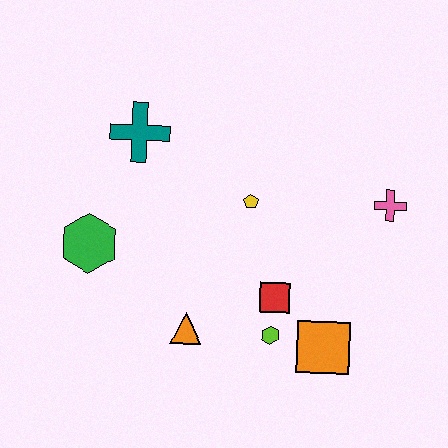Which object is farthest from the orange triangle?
The pink cross is farthest from the orange triangle.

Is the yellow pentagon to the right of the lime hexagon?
No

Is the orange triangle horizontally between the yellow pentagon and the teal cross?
Yes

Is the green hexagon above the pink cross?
No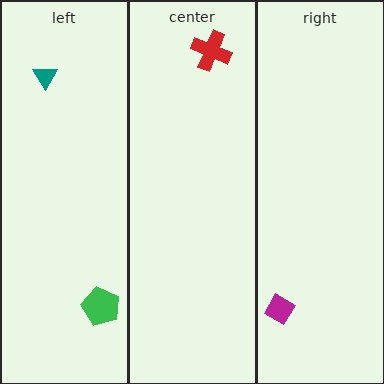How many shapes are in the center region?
1.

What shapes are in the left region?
The green pentagon, the teal triangle.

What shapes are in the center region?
The red cross.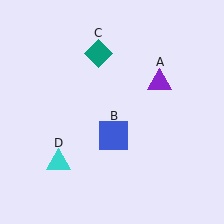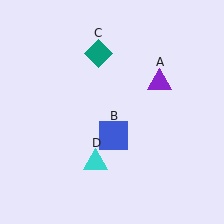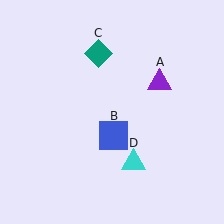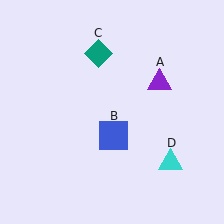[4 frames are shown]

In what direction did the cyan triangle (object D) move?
The cyan triangle (object D) moved right.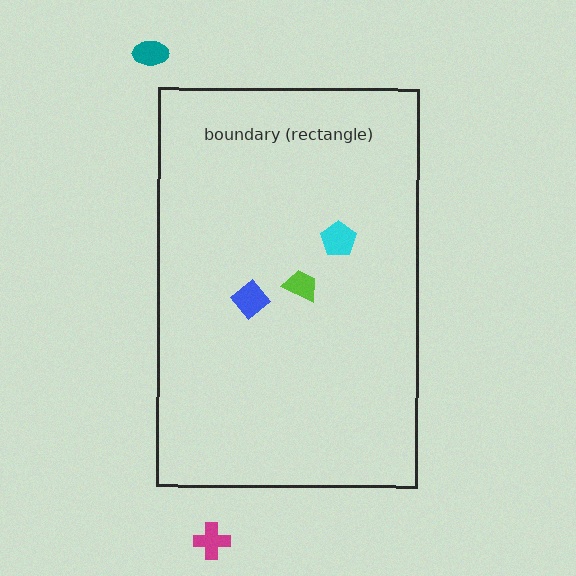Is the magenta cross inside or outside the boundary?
Outside.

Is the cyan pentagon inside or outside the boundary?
Inside.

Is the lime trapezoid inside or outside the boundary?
Inside.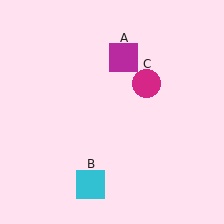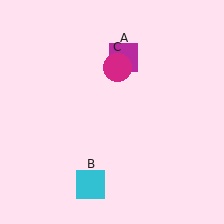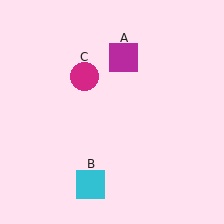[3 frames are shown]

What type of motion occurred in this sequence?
The magenta circle (object C) rotated counterclockwise around the center of the scene.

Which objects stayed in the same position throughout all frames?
Magenta square (object A) and cyan square (object B) remained stationary.